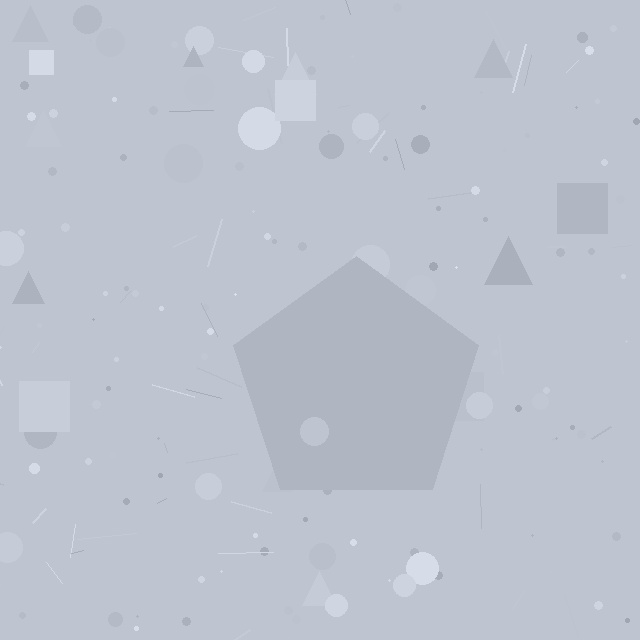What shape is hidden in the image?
A pentagon is hidden in the image.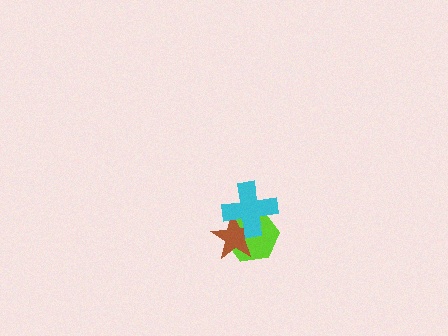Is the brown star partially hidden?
Yes, it is partially covered by another shape.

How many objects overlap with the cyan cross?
2 objects overlap with the cyan cross.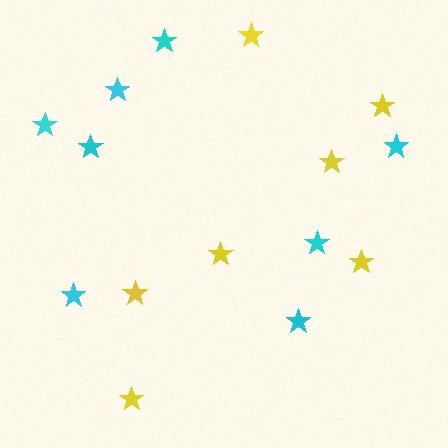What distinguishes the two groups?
There are 2 groups: one group of yellow stars (7) and one group of cyan stars (8).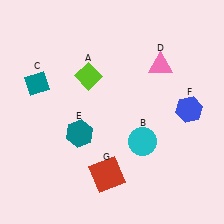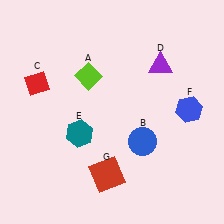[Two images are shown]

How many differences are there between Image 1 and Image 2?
There are 3 differences between the two images.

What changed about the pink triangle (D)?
In Image 1, D is pink. In Image 2, it changed to purple.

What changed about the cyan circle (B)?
In Image 1, B is cyan. In Image 2, it changed to blue.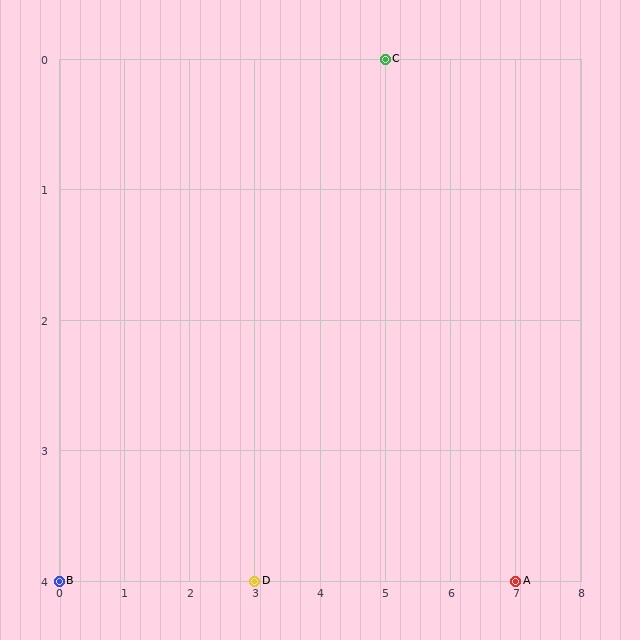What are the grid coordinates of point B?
Point B is at grid coordinates (0, 4).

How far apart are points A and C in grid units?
Points A and C are 2 columns and 4 rows apart (about 4.5 grid units diagonally).